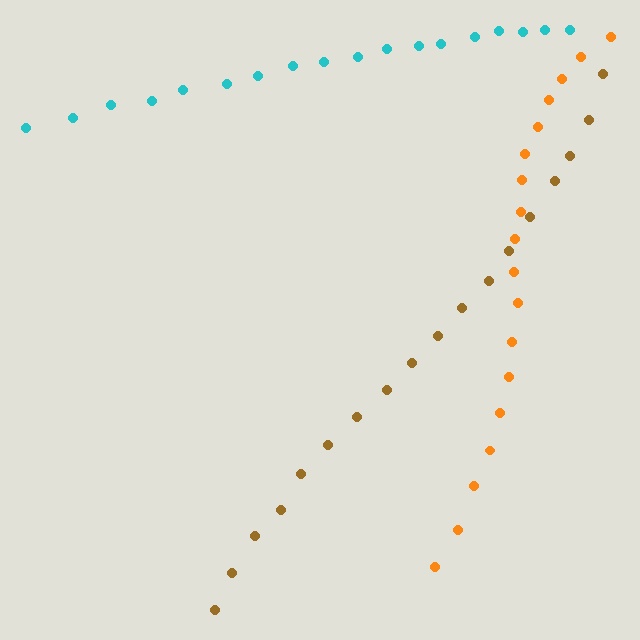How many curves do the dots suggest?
There are 3 distinct paths.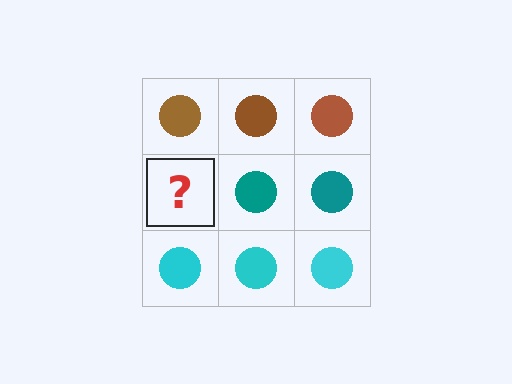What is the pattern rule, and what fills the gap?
The rule is that each row has a consistent color. The gap should be filled with a teal circle.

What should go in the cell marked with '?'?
The missing cell should contain a teal circle.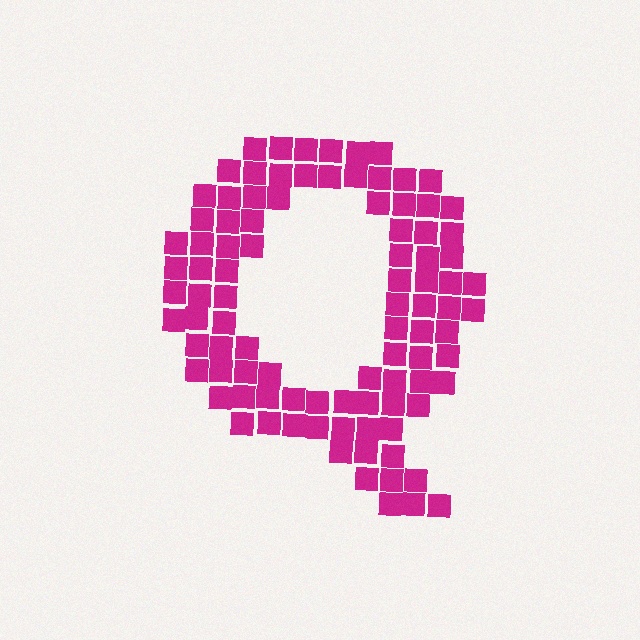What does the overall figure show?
The overall figure shows the letter Q.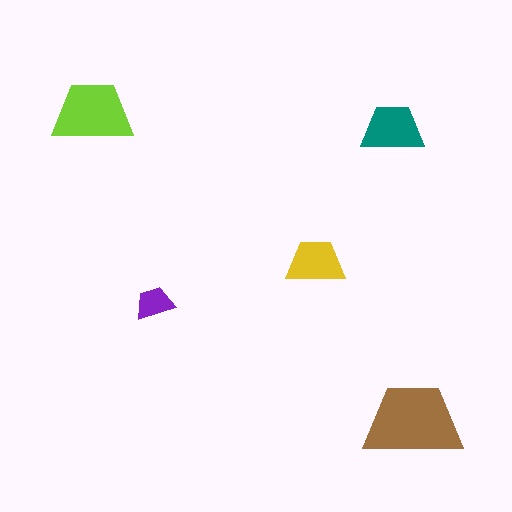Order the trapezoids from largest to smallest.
the brown one, the lime one, the teal one, the yellow one, the purple one.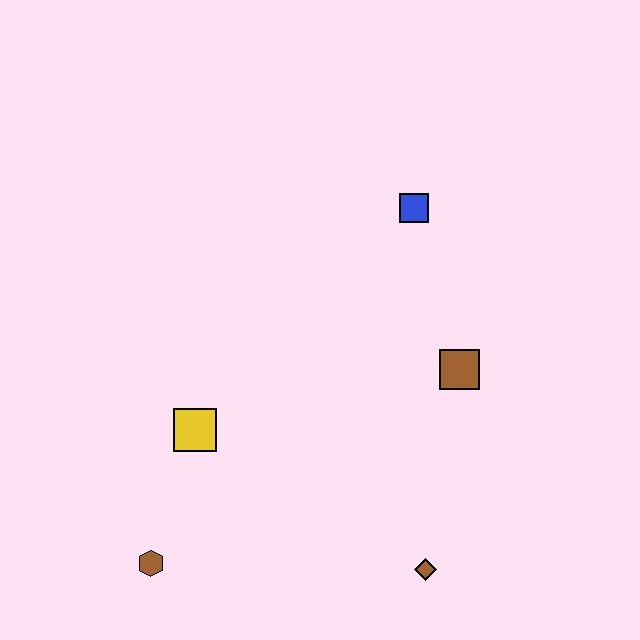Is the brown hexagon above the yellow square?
No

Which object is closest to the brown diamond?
The brown square is closest to the brown diamond.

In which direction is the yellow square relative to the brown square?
The yellow square is to the left of the brown square.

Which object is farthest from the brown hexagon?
The blue square is farthest from the brown hexagon.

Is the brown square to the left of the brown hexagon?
No